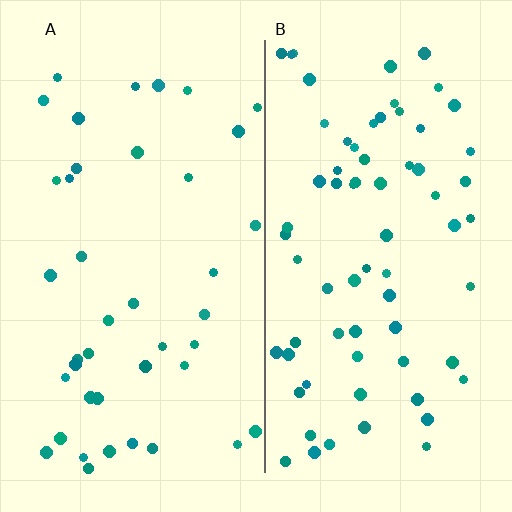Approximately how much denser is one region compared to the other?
Approximately 1.7× — region B over region A.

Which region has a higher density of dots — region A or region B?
B (the right).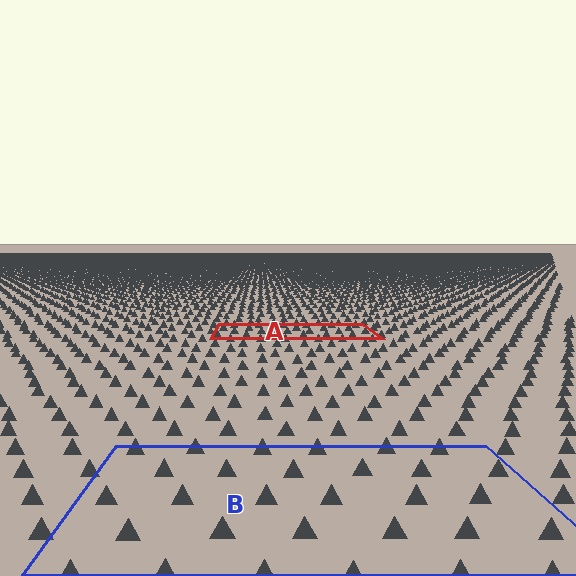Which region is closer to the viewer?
Region B is closer. The texture elements there are larger and more spread out.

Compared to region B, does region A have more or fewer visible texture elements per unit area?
Region A has more texture elements per unit area — they are packed more densely because it is farther away.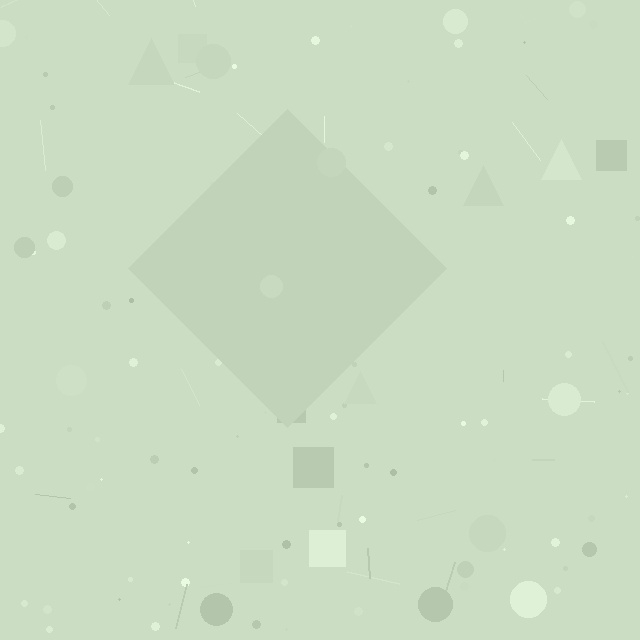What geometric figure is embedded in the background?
A diamond is embedded in the background.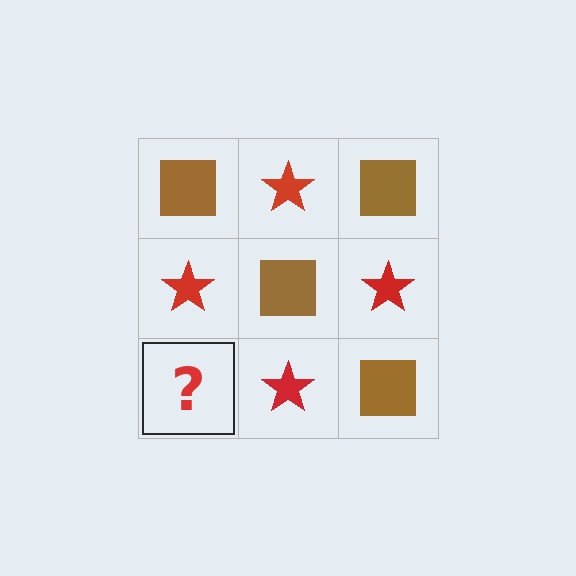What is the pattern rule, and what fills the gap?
The rule is that it alternates brown square and red star in a checkerboard pattern. The gap should be filled with a brown square.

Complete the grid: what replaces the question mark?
The question mark should be replaced with a brown square.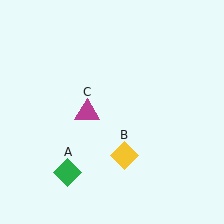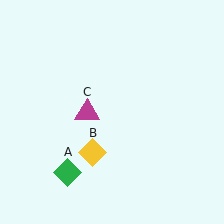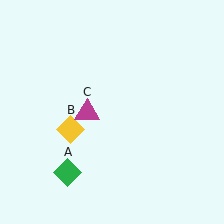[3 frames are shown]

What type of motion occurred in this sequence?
The yellow diamond (object B) rotated clockwise around the center of the scene.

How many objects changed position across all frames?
1 object changed position: yellow diamond (object B).